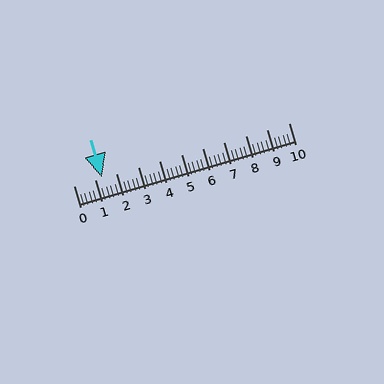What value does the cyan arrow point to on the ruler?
The cyan arrow points to approximately 1.3.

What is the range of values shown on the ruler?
The ruler shows values from 0 to 10.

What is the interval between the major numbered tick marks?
The major tick marks are spaced 1 units apart.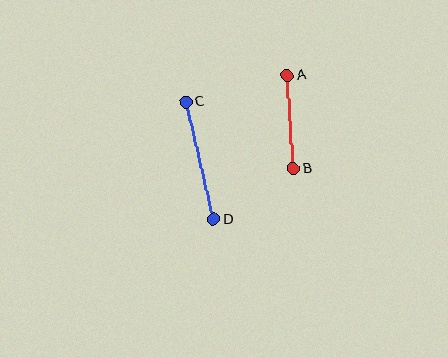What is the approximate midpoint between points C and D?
The midpoint is at approximately (200, 160) pixels.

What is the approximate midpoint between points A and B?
The midpoint is at approximately (290, 122) pixels.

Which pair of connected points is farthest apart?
Points C and D are farthest apart.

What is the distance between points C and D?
The distance is approximately 121 pixels.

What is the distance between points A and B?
The distance is approximately 93 pixels.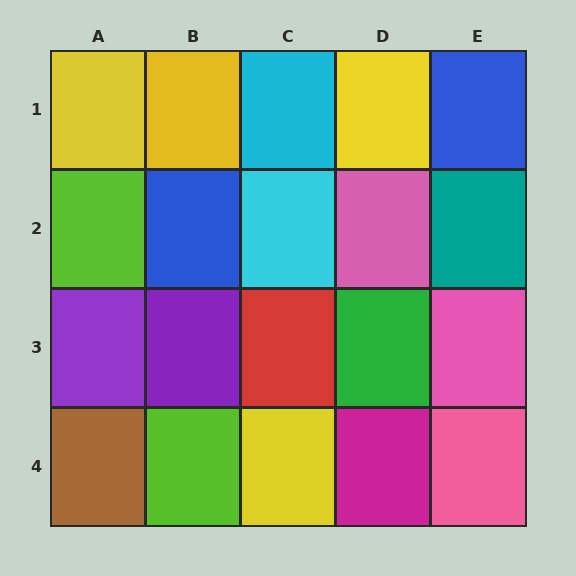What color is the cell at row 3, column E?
Pink.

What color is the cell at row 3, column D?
Green.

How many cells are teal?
1 cell is teal.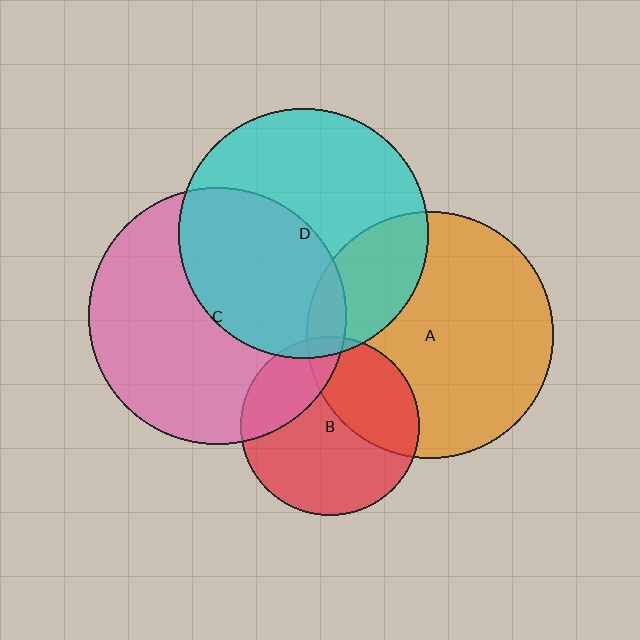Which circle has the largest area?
Circle C (pink).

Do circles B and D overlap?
Yes.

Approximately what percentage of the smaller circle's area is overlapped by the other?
Approximately 5%.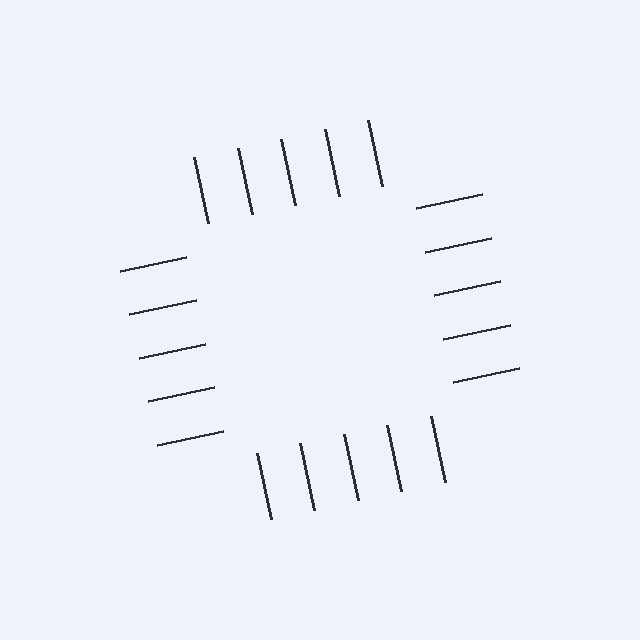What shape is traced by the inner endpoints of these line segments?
An illusory square — the line segments terminate on its edges but no continuous stroke is drawn.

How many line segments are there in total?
20 — 5 along each of the 4 edges.